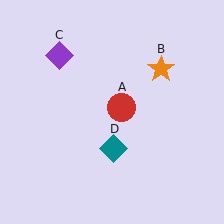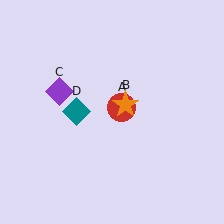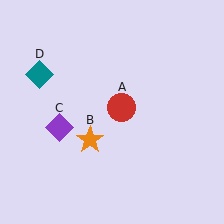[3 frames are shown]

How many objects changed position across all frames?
3 objects changed position: orange star (object B), purple diamond (object C), teal diamond (object D).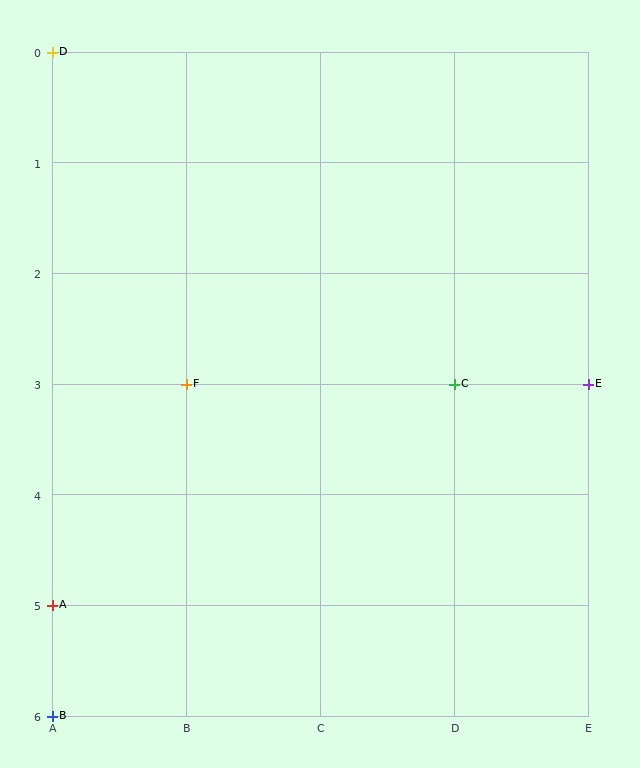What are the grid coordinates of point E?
Point E is at grid coordinates (E, 3).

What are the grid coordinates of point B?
Point B is at grid coordinates (A, 6).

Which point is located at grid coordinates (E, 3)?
Point E is at (E, 3).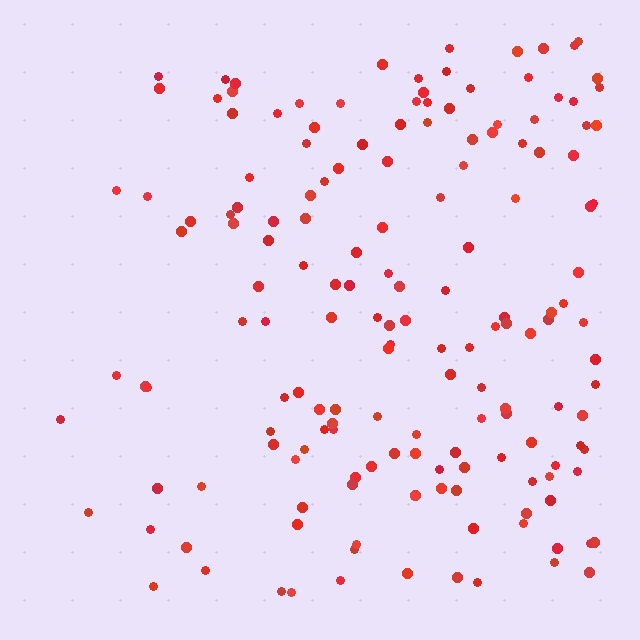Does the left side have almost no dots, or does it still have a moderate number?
Still a moderate number, just noticeably fewer than the right.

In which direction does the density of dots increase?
From left to right, with the right side densest.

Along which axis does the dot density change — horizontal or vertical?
Horizontal.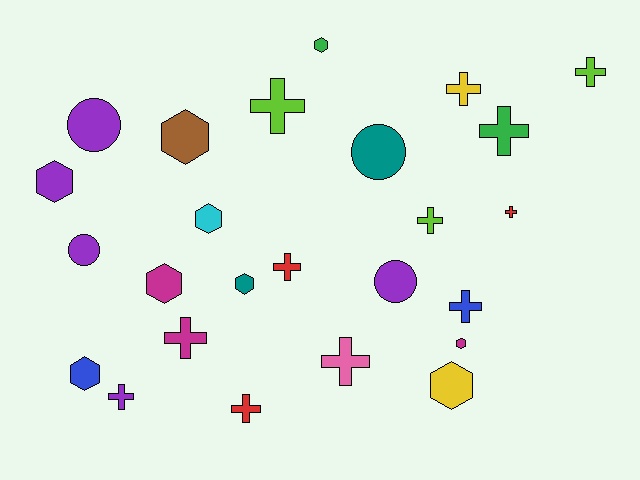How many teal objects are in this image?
There are 2 teal objects.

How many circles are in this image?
There are 4 circles.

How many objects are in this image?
There are 25 objects.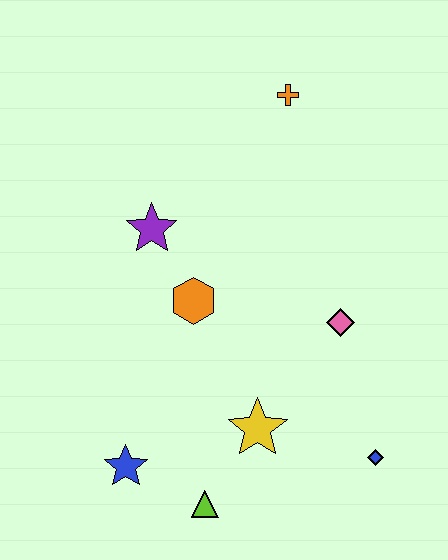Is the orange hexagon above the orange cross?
No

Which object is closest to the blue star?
The lime triangle is closest to the blue star.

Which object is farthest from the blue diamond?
The orange cross is farthest from the blue diamond.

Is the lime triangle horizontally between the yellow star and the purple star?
Yes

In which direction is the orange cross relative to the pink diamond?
The orange cross is above the pink diamond.